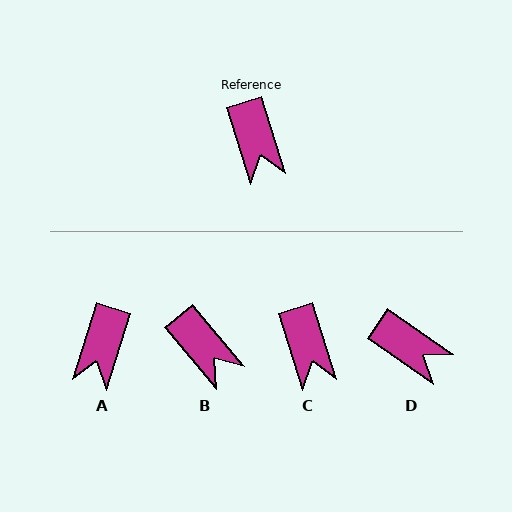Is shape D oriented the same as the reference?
No, it is off by about 38 degrees.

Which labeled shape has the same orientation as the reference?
C.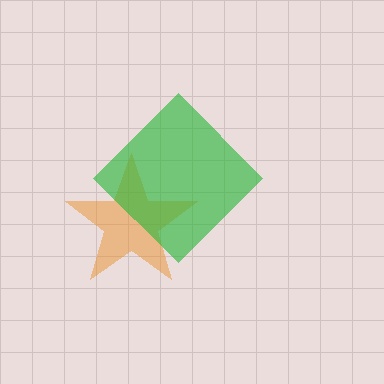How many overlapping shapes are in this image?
There are 2 overlapping shapes in the image.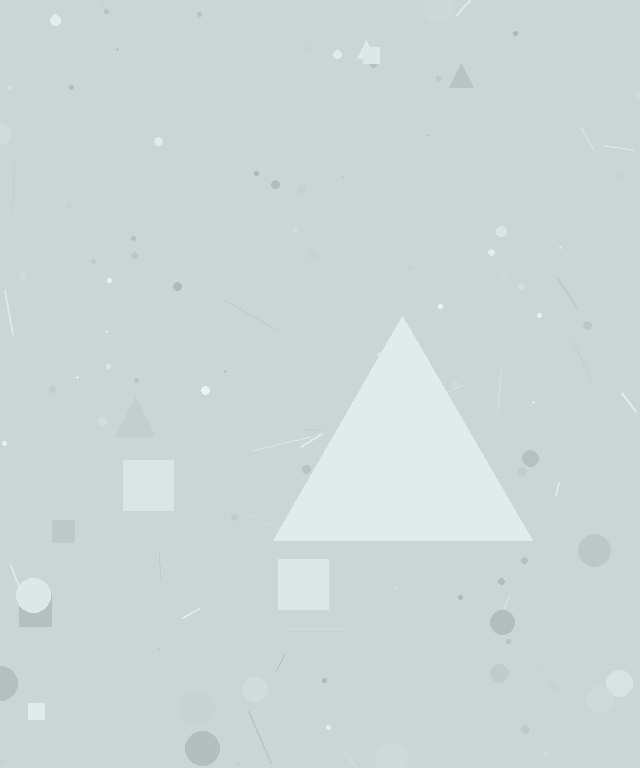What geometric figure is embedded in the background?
A triangle is embedded in the background.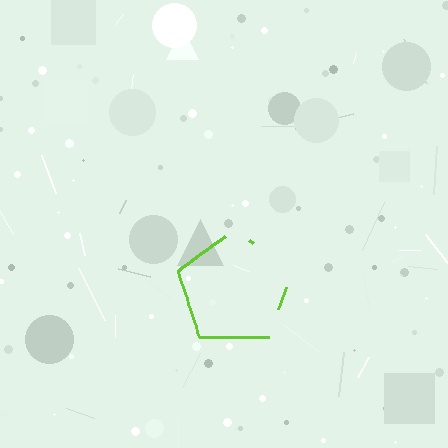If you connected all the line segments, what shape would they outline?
They would outline a pentagon.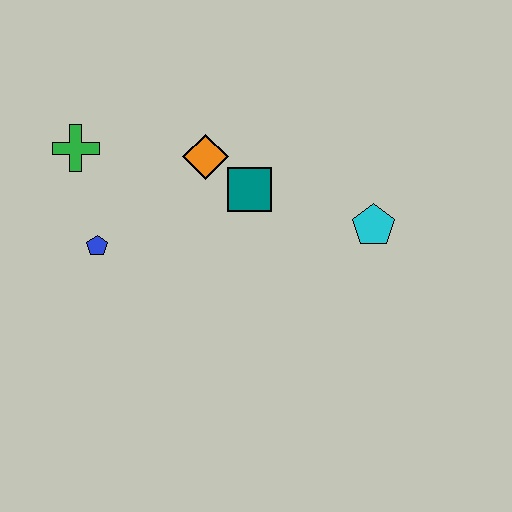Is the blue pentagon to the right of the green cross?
Yes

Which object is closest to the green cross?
The blue pentagon is closest to the green cross.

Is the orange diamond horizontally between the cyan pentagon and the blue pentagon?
Yes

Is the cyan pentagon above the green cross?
No